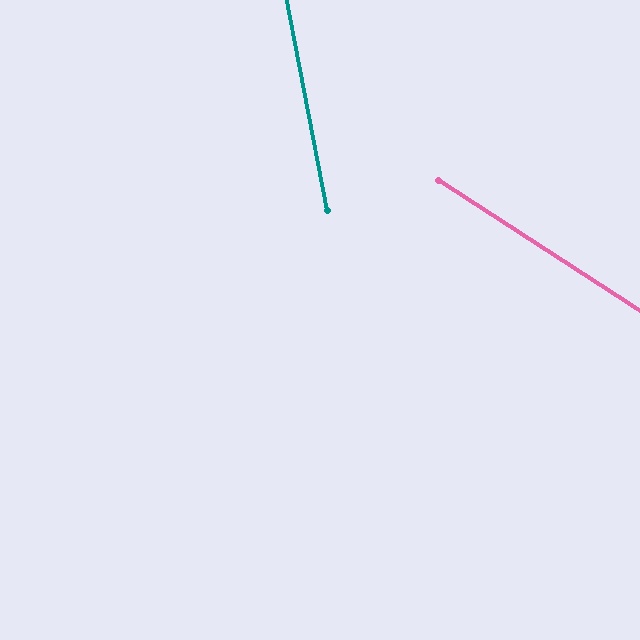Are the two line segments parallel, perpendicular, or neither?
Neither parallel nor perpendicular — they differ by about 46°.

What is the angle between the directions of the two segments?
Approximately 46 degrees.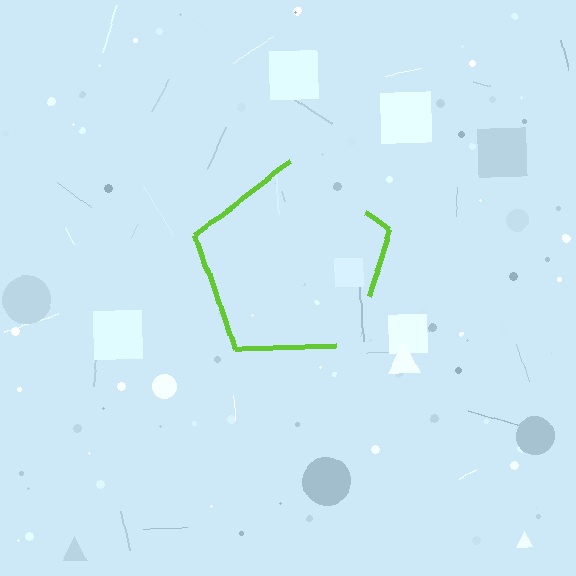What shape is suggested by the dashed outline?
The dashed outline suggests a pentagon.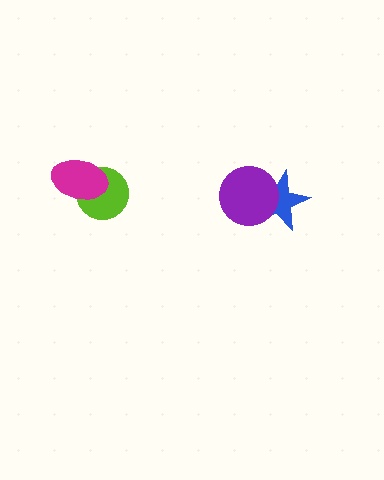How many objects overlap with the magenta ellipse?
1 object overlaps with the magenta ellipse.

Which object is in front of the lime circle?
The magenta ellipse is in front of the lime circle.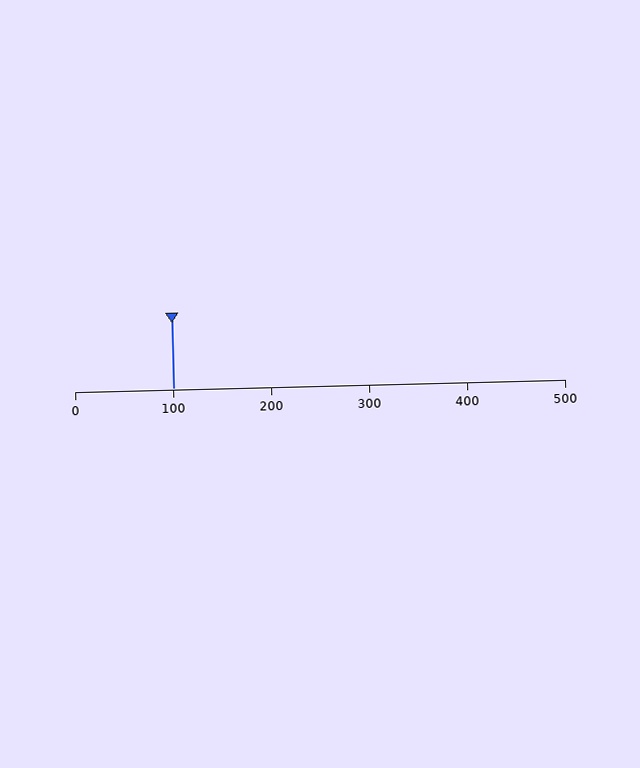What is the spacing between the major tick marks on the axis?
The major ticks are spaced 100 apart.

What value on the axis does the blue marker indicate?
The marker indicates approximately 100.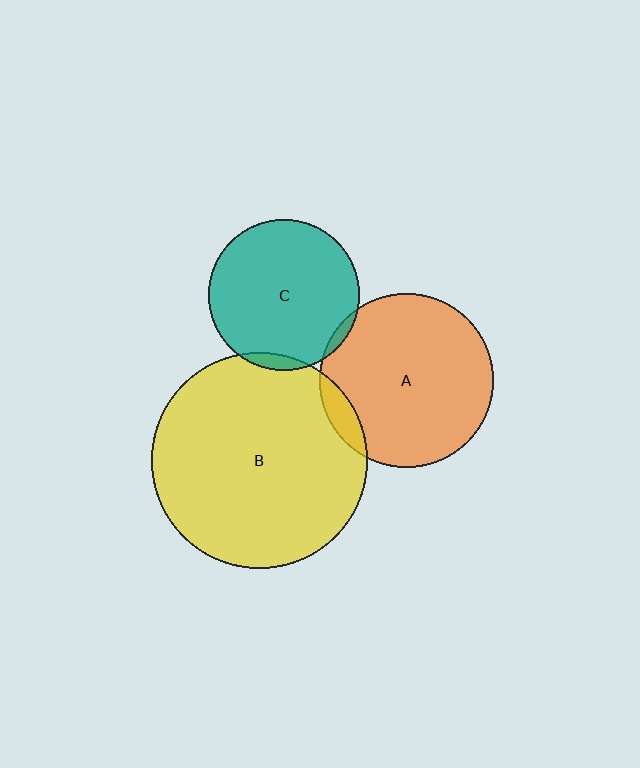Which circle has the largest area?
Circle B (yellow).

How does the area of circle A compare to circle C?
Approximately 1.3 times.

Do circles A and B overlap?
Yes.